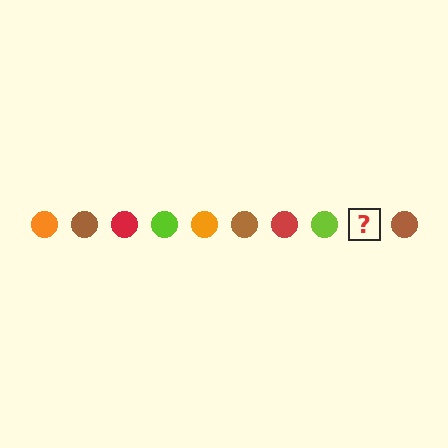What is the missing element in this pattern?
The missing element is an orange circle.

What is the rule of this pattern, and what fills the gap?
The rule is that the pattern cycles through orange, brown, red, lime circles. The gap should be filled with an orange circle.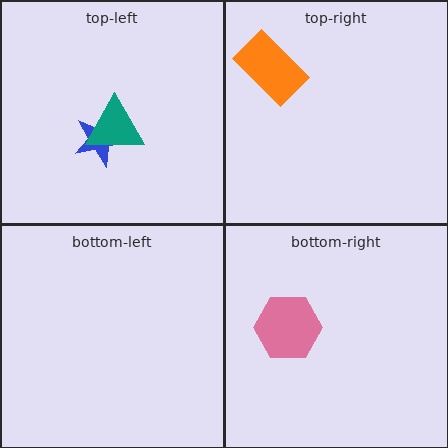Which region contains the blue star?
The top-left region.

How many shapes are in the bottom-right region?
1.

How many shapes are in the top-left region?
2.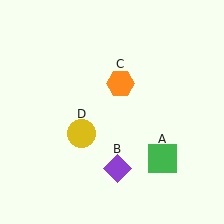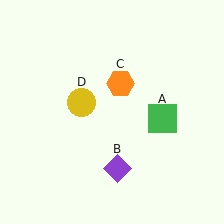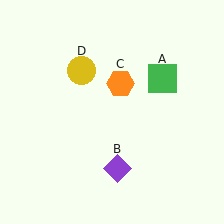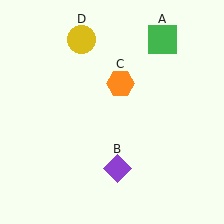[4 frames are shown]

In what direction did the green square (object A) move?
The green square (object A) moved up.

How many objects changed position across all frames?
2 objects changed position: green square (object A), yellow circle (object D).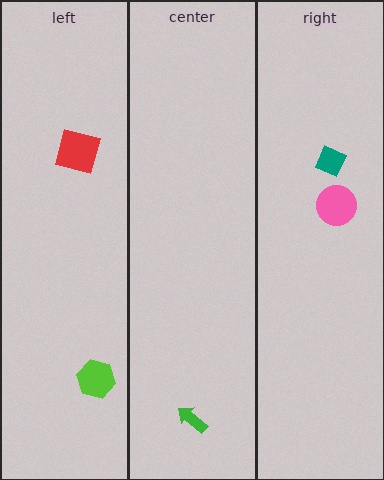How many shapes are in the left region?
2.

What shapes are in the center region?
The green arrow.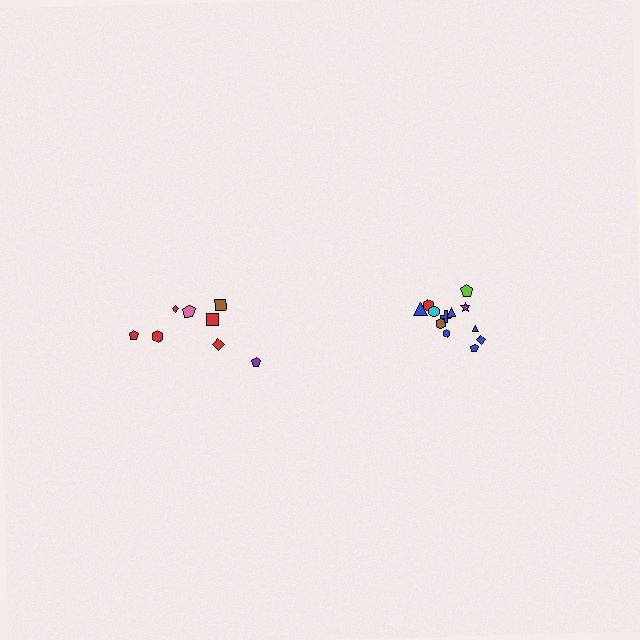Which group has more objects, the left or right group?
The right group.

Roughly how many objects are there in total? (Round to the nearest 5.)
Roughly 20 objects in total.